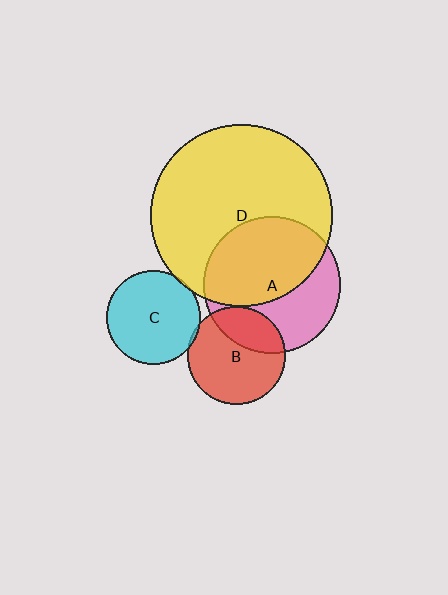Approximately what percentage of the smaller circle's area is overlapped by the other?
Approximately 30%.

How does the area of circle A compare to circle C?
Approximately 2.1 times.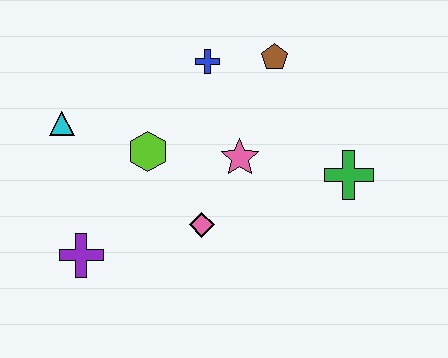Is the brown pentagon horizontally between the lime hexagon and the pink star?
No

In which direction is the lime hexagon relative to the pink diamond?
The lime hexagon is above the pink diamond.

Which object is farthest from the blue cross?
The purple cross is farthest from the blue cross.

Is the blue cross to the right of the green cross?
No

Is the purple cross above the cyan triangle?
No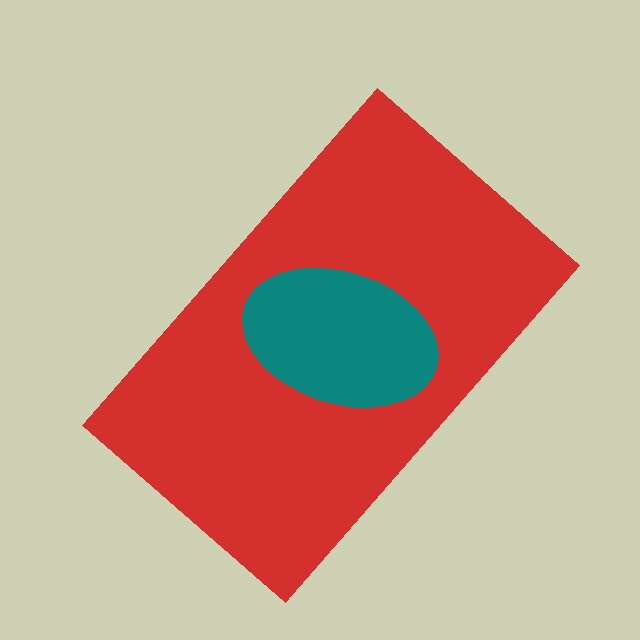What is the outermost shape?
The red rectangle.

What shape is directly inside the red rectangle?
The teal ellipse.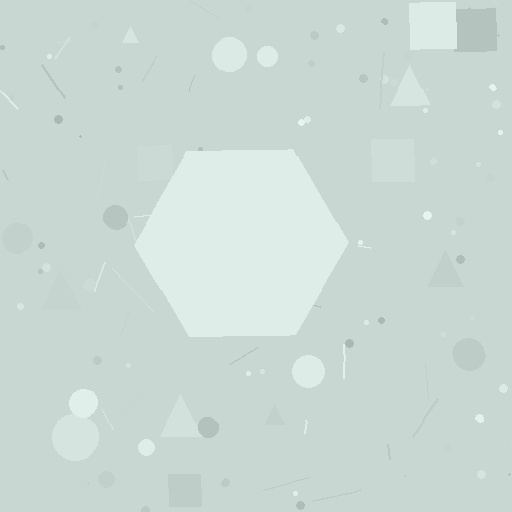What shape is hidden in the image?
A hexagon is hidden in the image.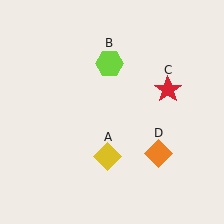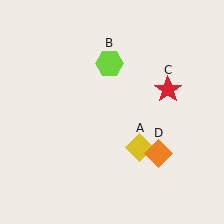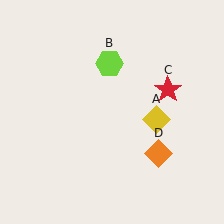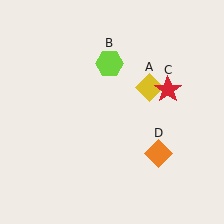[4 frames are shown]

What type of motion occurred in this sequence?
The yellow diamond (object A) rotated counterclockwise around the center of the scene.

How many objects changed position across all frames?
1 object changed position: yellow diamond (object A).